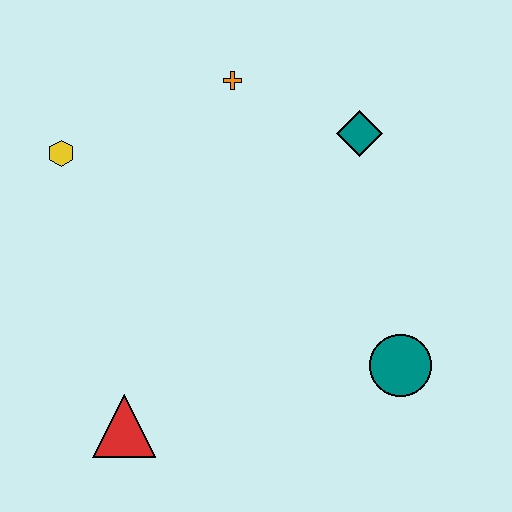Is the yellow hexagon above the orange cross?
No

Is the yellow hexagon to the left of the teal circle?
Yes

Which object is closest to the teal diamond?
The orange cross is closest to the teal diamond.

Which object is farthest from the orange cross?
The red triangle is farthest from the orange cross.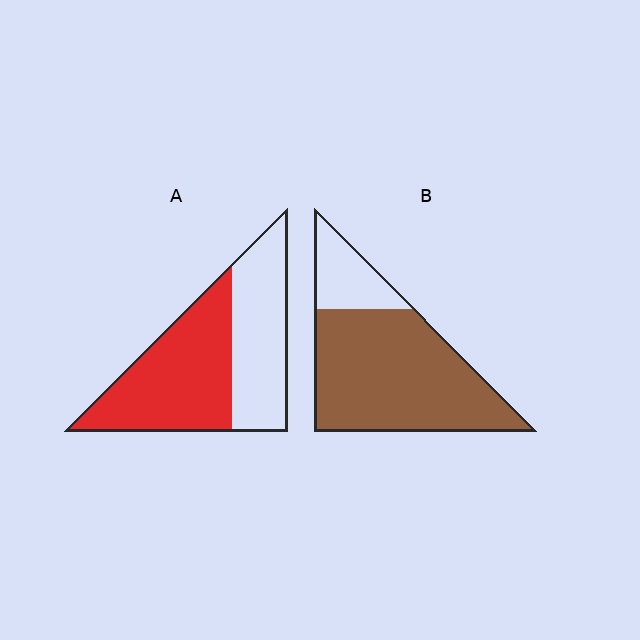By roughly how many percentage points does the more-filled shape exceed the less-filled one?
By roughly 25 percentage points (B over A).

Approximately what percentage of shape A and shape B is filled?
A is approximately 55% and B is approximately 80%.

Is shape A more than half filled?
Yes.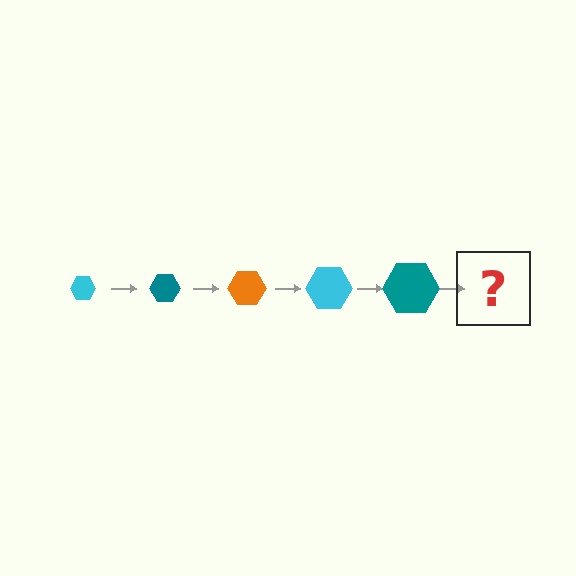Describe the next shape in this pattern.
It should be an orange hexagon, larger than the previous one.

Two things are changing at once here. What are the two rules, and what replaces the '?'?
The two rules are that the hexagon grows larger each step and the color cycles through cyan, teal, and orange. The '?' should be an orange hexagon, larger than the previous one.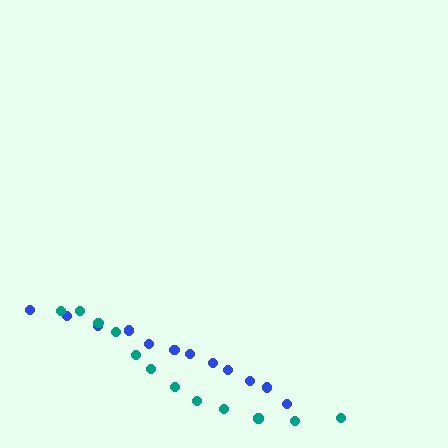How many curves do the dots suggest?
There are 2 distinct paths.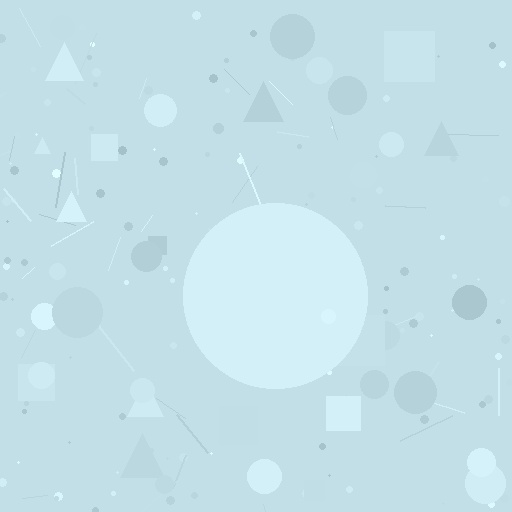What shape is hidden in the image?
A circle is hidden in the image.